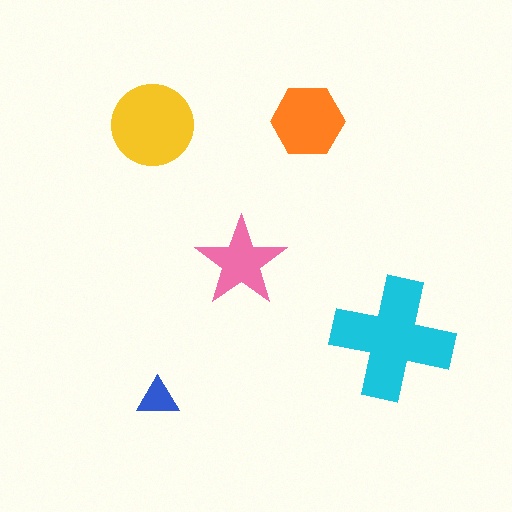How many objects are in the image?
There are 5 objects in the image.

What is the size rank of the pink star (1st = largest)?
4th.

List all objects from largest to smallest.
The cyan cross, the yellow circle, the orange hexagon, the pink star, the blue triangle.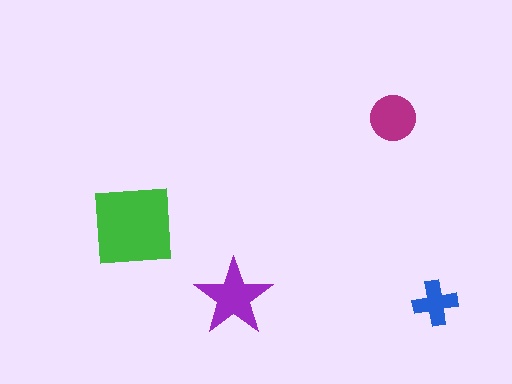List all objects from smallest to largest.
The blue cross, the magenta circle, the purple star, the green square.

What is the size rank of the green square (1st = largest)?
1st.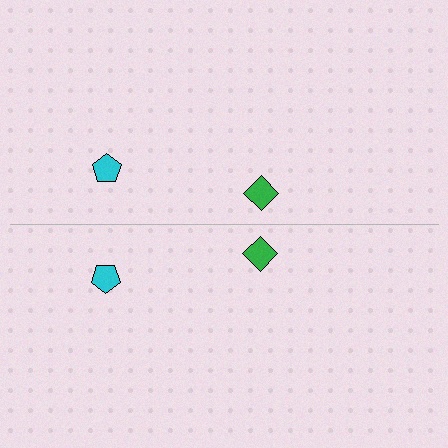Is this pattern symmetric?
Yes, this pattern has bilateral (reflection) symmetry.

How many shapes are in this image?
There are 4 shapes in this image.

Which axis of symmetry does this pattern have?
The pattern has a horizontal axis of symmetry running through the center of the image.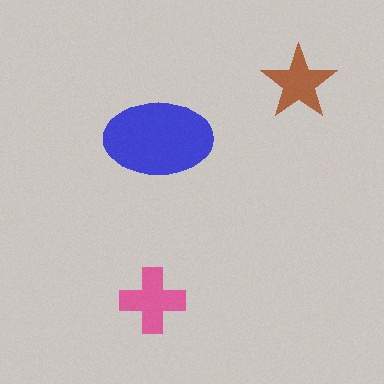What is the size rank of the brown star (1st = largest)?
3rd.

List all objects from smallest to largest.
The brown star, the pink cross, the blue ellipse.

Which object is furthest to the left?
The pink cross is leftmost.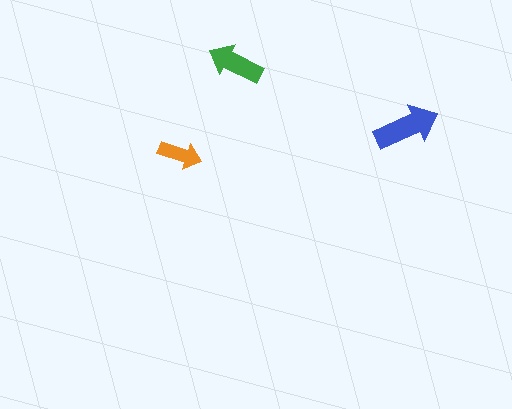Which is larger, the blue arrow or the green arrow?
The blue one.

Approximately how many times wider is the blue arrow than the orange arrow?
About 1.5 times wider.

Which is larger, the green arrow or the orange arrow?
The green one.